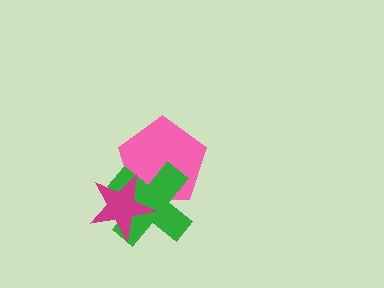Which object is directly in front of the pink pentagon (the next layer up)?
The green cross is directly in front of the pink pentagon.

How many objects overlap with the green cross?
2 objects overlap with the green cross.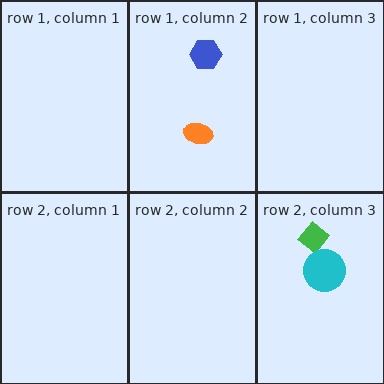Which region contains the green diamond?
The row 2, column 3 region.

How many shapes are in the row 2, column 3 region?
2.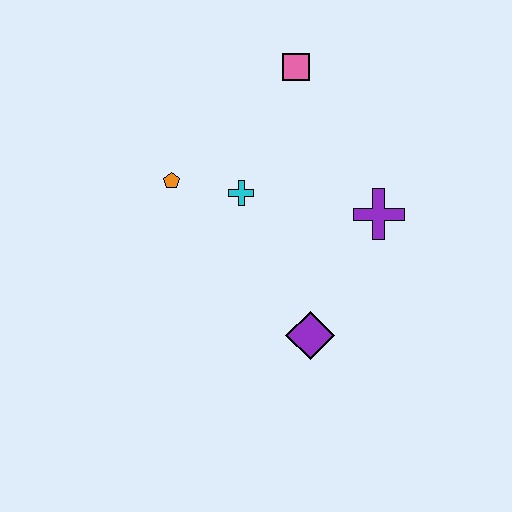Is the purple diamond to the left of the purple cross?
Yes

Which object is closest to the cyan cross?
The orange pentagon is closest to the cyan cross.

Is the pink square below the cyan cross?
No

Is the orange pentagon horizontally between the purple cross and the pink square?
No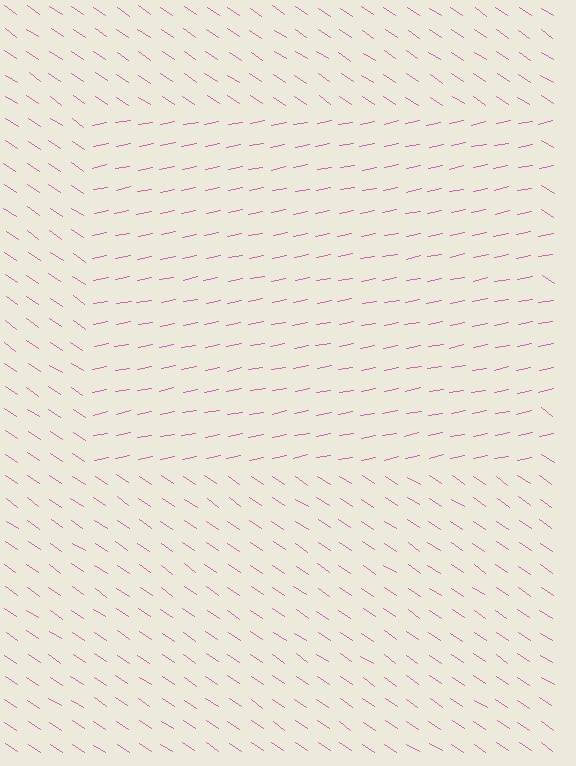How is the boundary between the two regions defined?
The boundary is defined purely by a change in line orientation (approximately 45 degrees difference). All lines are the same color and thickness.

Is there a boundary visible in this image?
Yes, there is a texture boundary formed by a change in line orientation.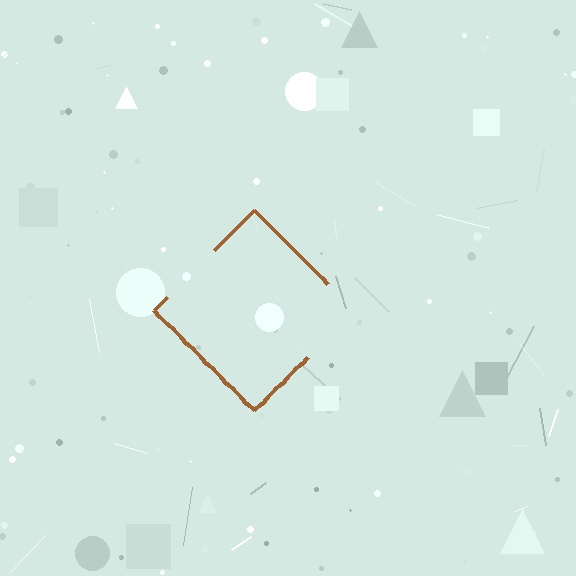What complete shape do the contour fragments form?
The contour fragments form a diamond.